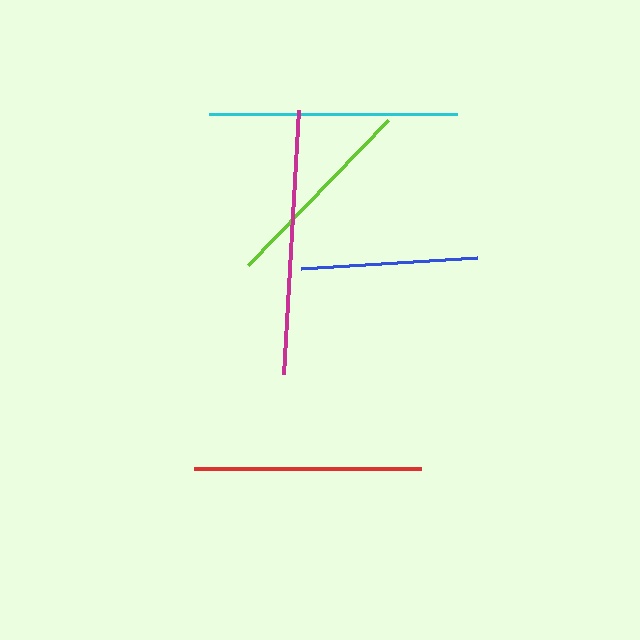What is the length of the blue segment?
The blue segment is approximately 176 pixels long.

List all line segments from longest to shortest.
From longest to shortest: magenta, cyan, red, lime, blue.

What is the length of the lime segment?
The lime segment is approximately 202 pixels long.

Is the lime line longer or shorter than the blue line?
The lime line is longer than the blue line.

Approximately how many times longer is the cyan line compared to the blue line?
The cyan line is approximately 1.4 times the length of the blue line.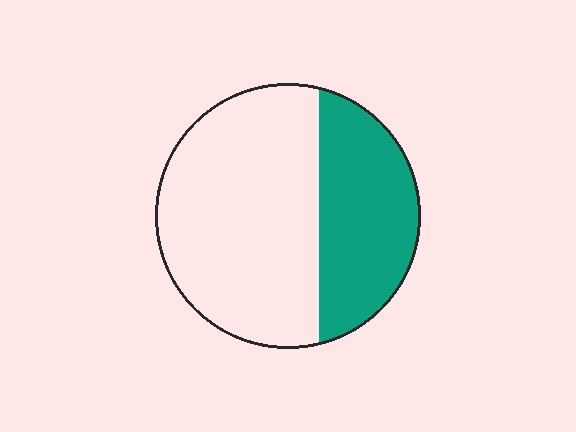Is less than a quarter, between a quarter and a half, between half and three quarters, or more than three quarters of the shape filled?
Between a quarter and a half.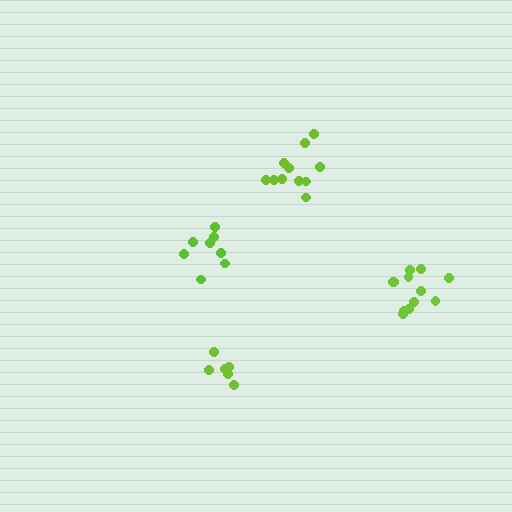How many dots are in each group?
Group 1: 12 dots, Group 2: 6 dots, Group 3: 11 dots, Group 4: 8 dots (37 total).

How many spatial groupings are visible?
There are 4 spatial groupings.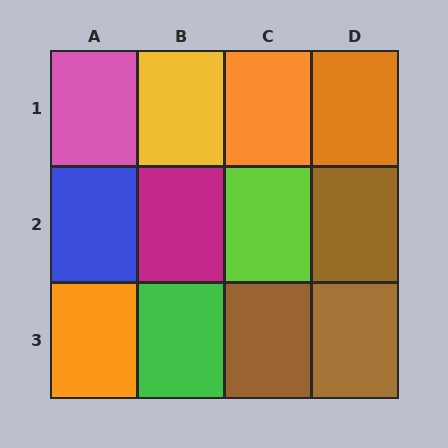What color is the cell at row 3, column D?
Brown.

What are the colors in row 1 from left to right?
Pink, yellow, orange, orange.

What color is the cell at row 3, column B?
Green.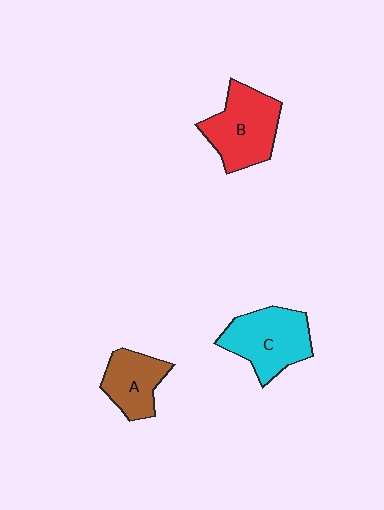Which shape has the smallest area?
Shape A (brown).